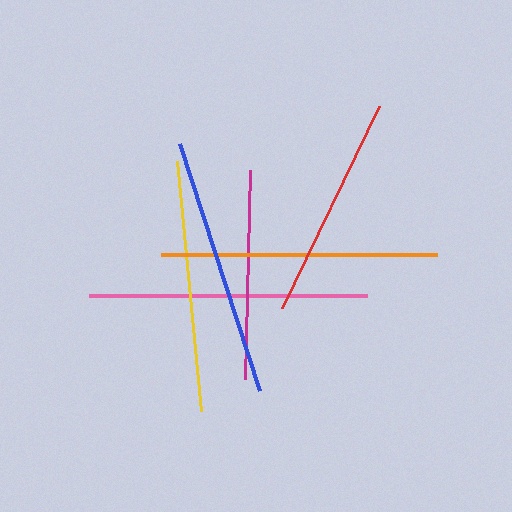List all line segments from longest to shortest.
From longest to shortest: pink, orange, blue, yellow, red, magenta.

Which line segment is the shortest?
The magenta line is the shortest at approximately 209 pixels.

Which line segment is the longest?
The pink line is the longest at approximately 278 pixels.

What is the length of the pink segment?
The pink segment is approximately 278 pixels long.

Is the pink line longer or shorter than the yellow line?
The pink line is longer than the yellow line.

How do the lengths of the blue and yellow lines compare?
The blue and yellow lines are approximately the same length.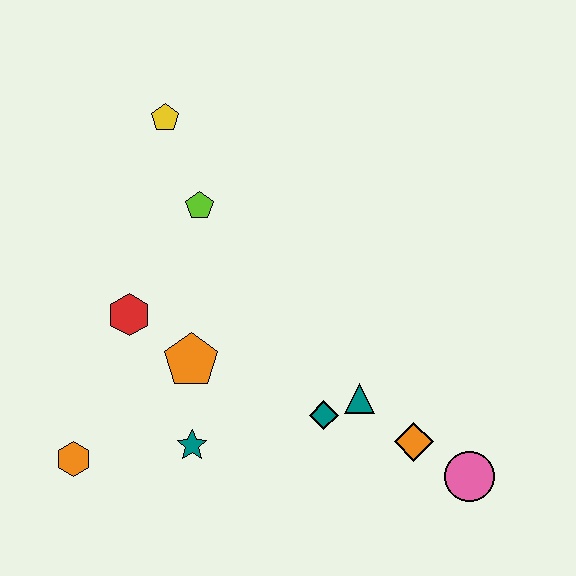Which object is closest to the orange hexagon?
The teal star is closest to the orange hexagon.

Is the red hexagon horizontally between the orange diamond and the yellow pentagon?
No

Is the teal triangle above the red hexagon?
No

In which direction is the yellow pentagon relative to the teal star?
The yellow pentagon is above the teal star.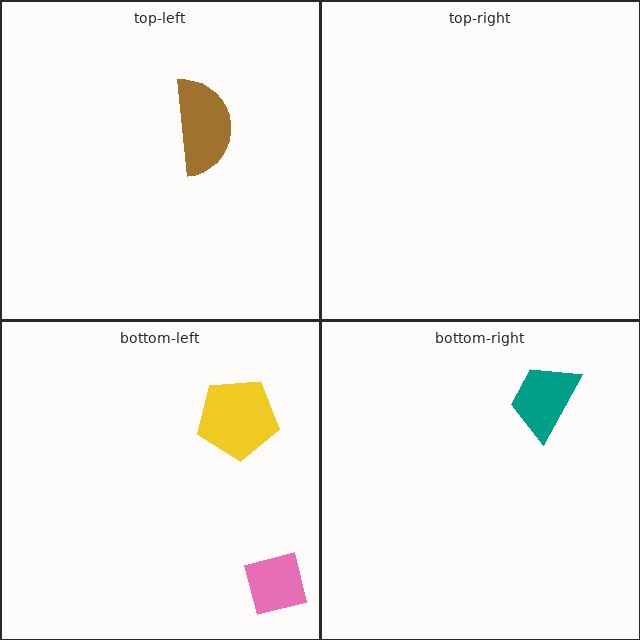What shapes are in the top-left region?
The brown semicircle.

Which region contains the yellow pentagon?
The bottom-left region.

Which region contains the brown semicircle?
The top-left region.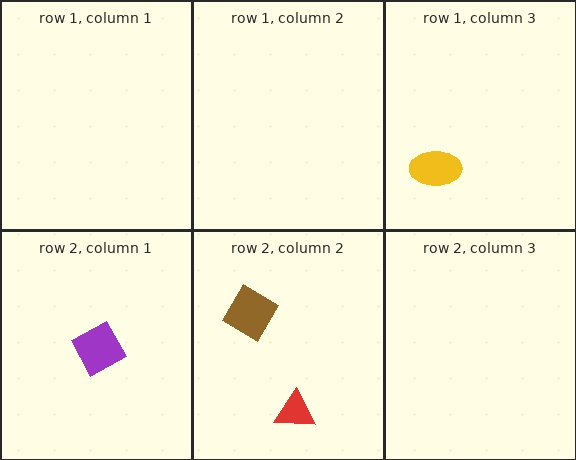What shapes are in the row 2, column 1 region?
The purple square.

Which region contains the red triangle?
The row 2, column 2 region.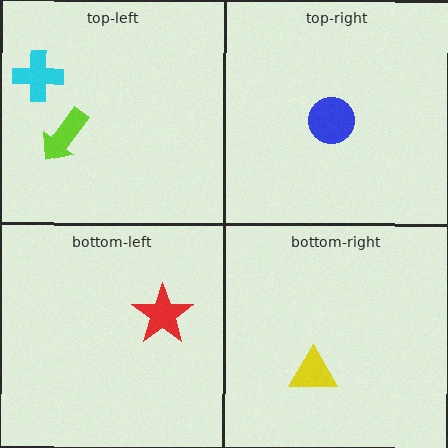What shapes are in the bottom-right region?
The yellow triangle.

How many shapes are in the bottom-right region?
1.